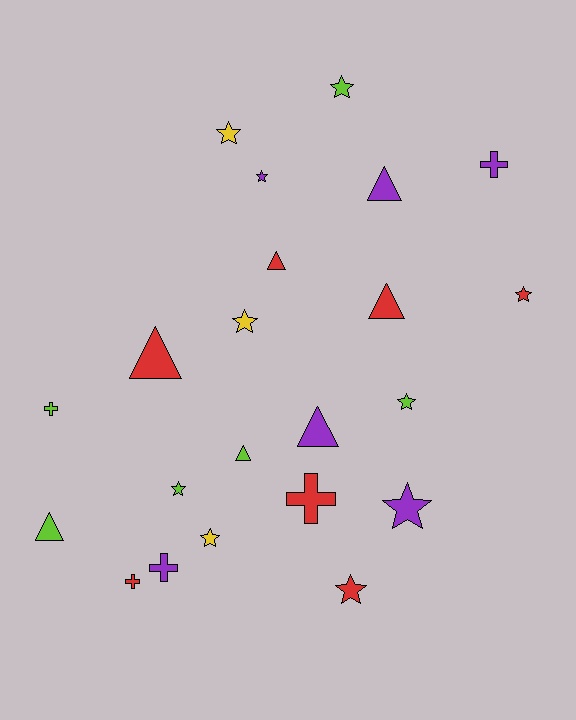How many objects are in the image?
There are 22 objects.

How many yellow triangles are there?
There are no yellow triangles.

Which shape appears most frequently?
Star, with 10 objects.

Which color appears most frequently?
Red, with 7 objects.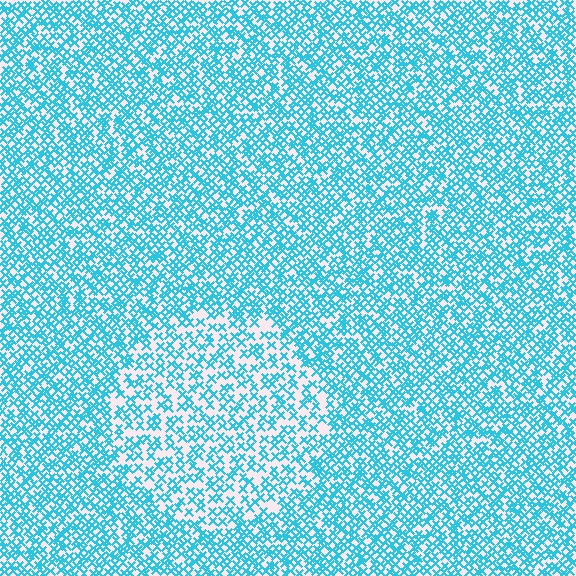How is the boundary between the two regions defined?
The boundary is defined by a change in element density (approximately 1.7x ratio). All elements are the same color, size, and shape.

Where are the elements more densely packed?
The elements are more densely packed outside the circle boundary.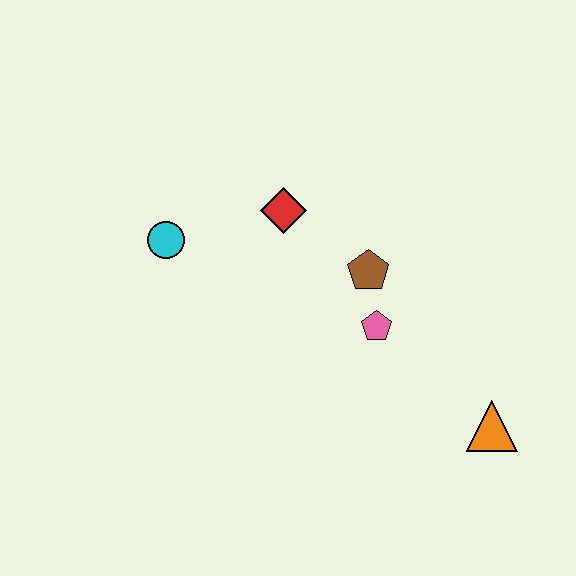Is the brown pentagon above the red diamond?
No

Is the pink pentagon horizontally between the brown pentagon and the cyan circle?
No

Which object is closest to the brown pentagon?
The pink pentagon is closest to the brown pentagon.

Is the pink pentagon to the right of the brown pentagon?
Yes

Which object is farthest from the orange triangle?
The cyan circle is farthest from the orange triangle.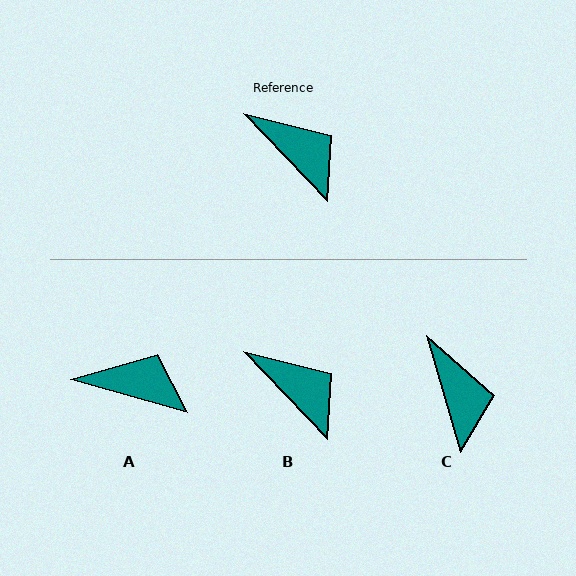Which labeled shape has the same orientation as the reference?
B.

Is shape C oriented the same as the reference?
No, it is off by about 27 degrees.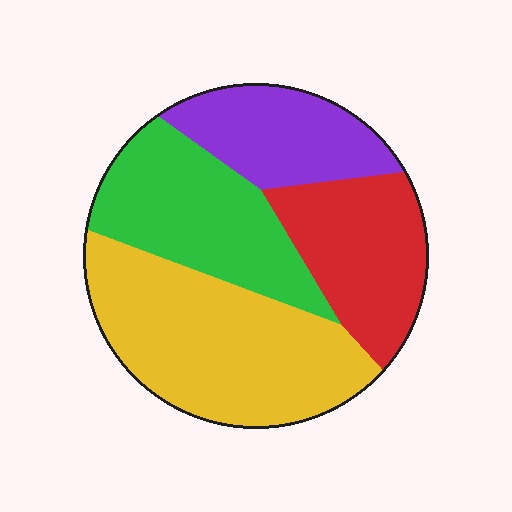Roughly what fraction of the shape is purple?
Purple takes up about one sixth (1/6) of the shape.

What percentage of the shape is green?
Green covers roughly 25% of the shape.